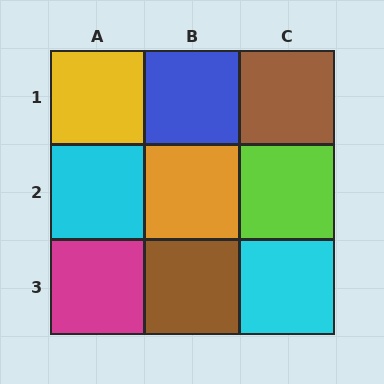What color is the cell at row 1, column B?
Blue.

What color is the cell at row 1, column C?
Brown.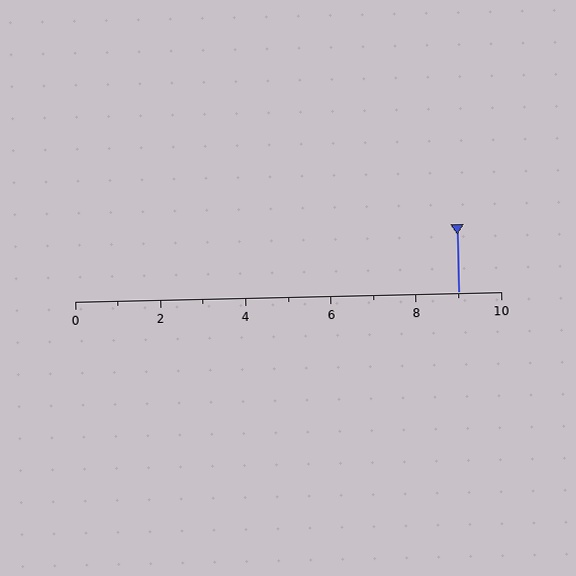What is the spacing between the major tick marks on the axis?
The major ticks are spaced 2 apart.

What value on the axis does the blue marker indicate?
The marker indicates approximately 9.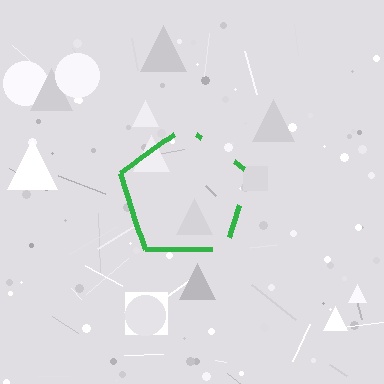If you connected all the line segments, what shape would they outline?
They would outline a pentagon.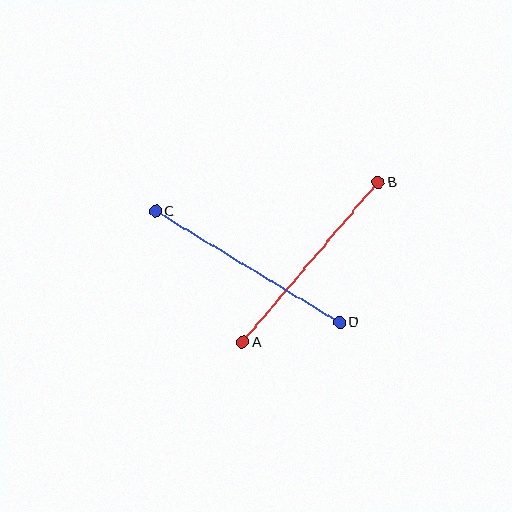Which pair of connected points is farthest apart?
Points C and D are farthest apart.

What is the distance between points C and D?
The distance is approximately 215 pixels.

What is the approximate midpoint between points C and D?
The midpoint is at approximately (248, 267) pixels.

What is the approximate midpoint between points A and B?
The midpoint is at approximately (310, 262) pixels.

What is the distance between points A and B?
The distance is approximately 209 pixels.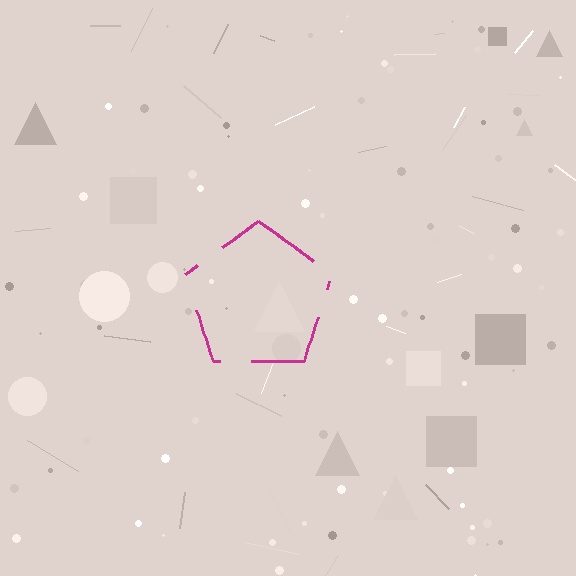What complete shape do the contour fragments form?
The contour fragments form a pentagon.